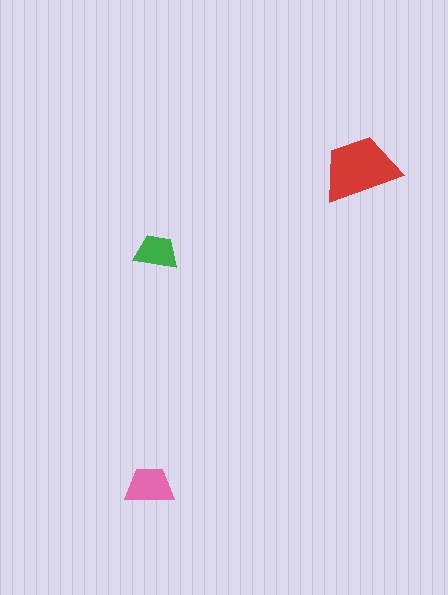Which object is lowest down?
The pink trapezoid is bottommost.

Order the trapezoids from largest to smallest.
the red one, the pink one, the green one.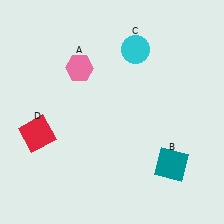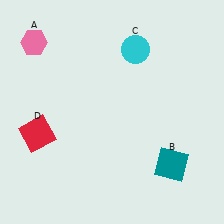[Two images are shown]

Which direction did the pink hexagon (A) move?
The pink hexagon (A) moved left.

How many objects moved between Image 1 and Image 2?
1 object moved between the two images.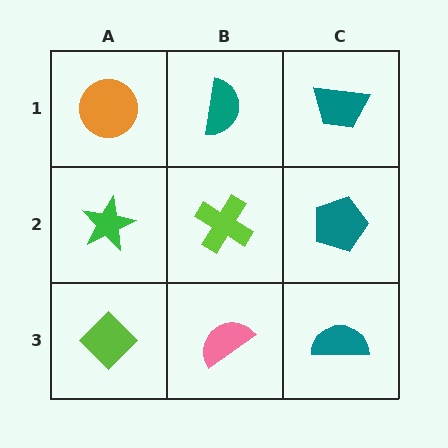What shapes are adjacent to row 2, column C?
A teal trapezoid (row 1, column C), a teal semicircle (row 3, column C), a lime cross (row 2, column B).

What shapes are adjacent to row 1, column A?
A green star (row 2, column A), a teal semicircle (row 1, column B).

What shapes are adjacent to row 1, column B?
A lime cross (row 2, column B), an orange circle (row 1, column A), a teal trapezoid (row 1, column C).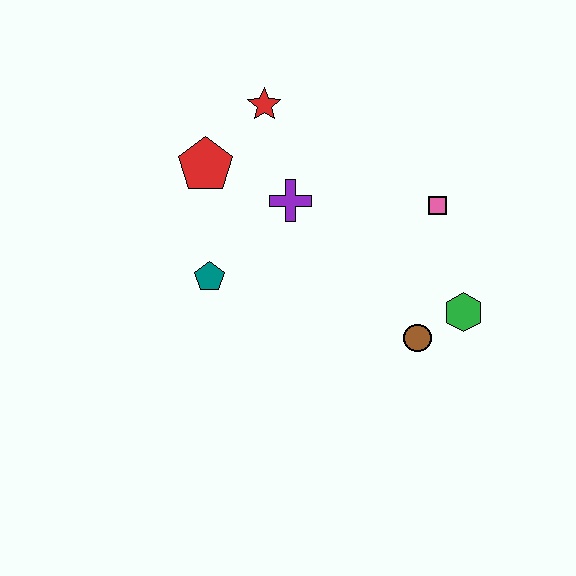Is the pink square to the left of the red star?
No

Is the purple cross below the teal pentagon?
No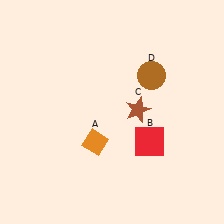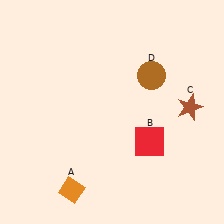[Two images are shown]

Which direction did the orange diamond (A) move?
The orange diamond (A) moved down.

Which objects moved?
The objects that moved are: the orange diamond (A), the brown star (C).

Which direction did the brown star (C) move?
The brown star (C) moved right.